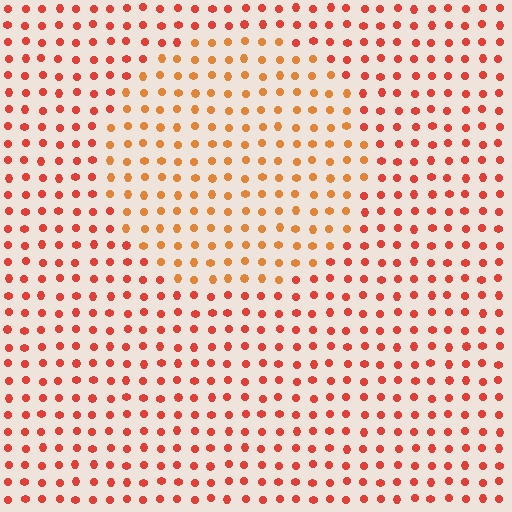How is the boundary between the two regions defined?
The boundary is defined purely by a slight shift in hue (about 25 degrees). Spacing, size, and orientation are identical on both sides.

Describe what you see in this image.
The image is filled with small red elements in a uniform arrangement. A circle-shaped region is visible where the elements are tinted to a slightly different hue, forming a subtle color boundary.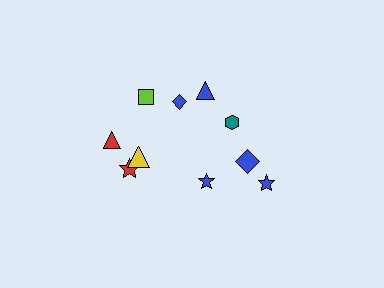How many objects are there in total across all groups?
There are 10 objects.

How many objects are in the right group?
There are 6 objects.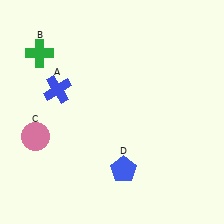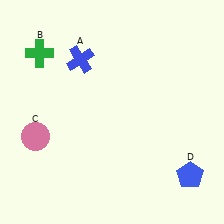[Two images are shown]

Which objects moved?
The objects that moved are: the blue cross (A), the blue pentagon (D).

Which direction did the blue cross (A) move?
The blue cross (A) moved up.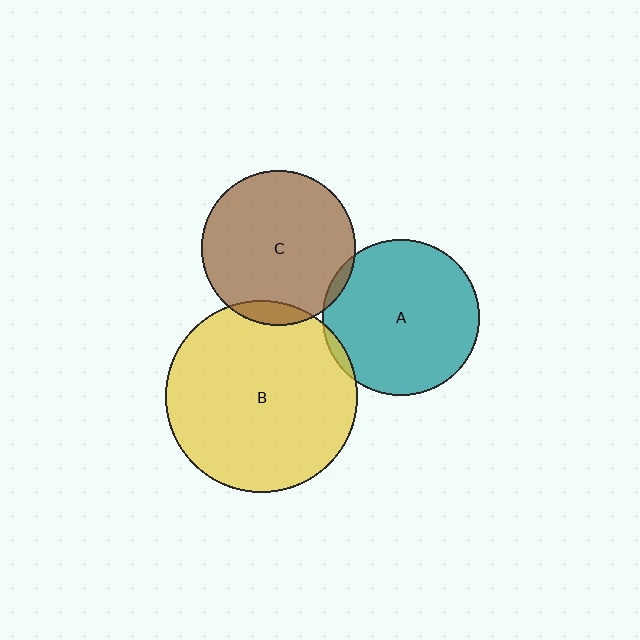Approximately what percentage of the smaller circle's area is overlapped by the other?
Approximately 5%.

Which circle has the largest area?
Circle B (yellow).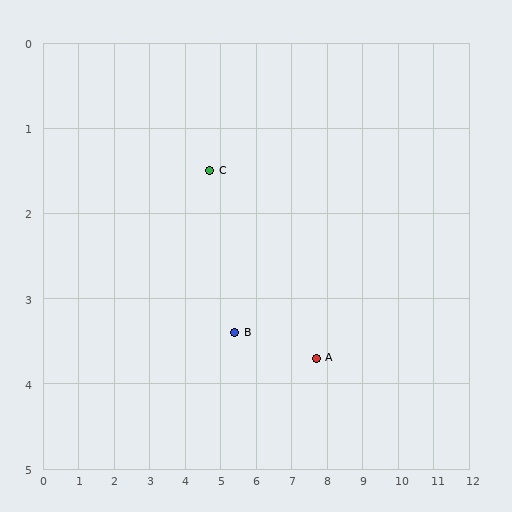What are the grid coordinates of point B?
Point B is at approximately (5.4, 3.4).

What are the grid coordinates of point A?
Point A is at approximately (7.7, 3.7).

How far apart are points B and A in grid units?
Points B and A are about 2.3 grid units apart.